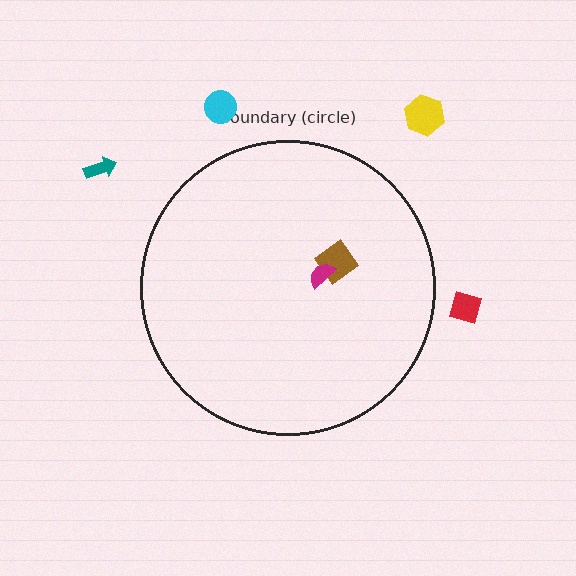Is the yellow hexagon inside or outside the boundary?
Outside.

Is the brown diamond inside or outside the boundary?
Inside.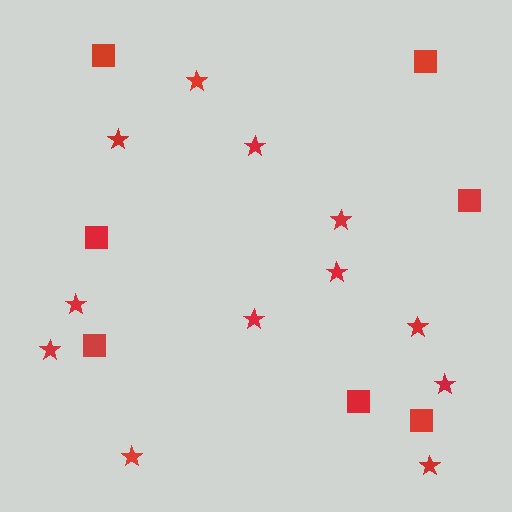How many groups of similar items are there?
There are 2 groups: one group of squares (7) and one group of stars (12).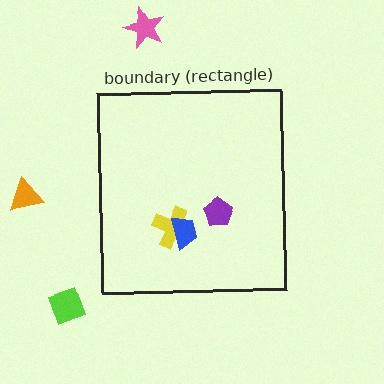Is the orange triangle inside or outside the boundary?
Outside.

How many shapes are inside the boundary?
3 inside, 3 outside.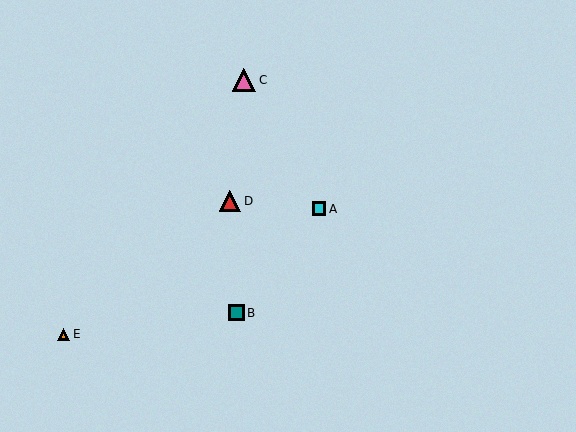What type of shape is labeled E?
Shape E is an orange triangle.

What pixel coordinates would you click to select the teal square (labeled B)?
Click at (236, 313) to select the teal square B.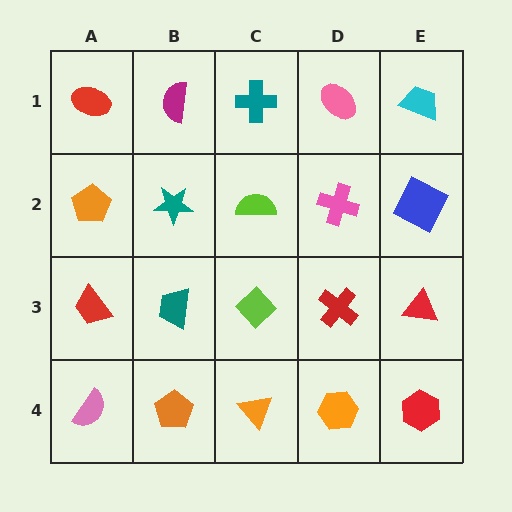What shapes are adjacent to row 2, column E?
A cyan trapezoid (row 1, column E), a red triangle (row 3, column E), a pink cross (row 2, column D).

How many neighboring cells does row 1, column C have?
3.